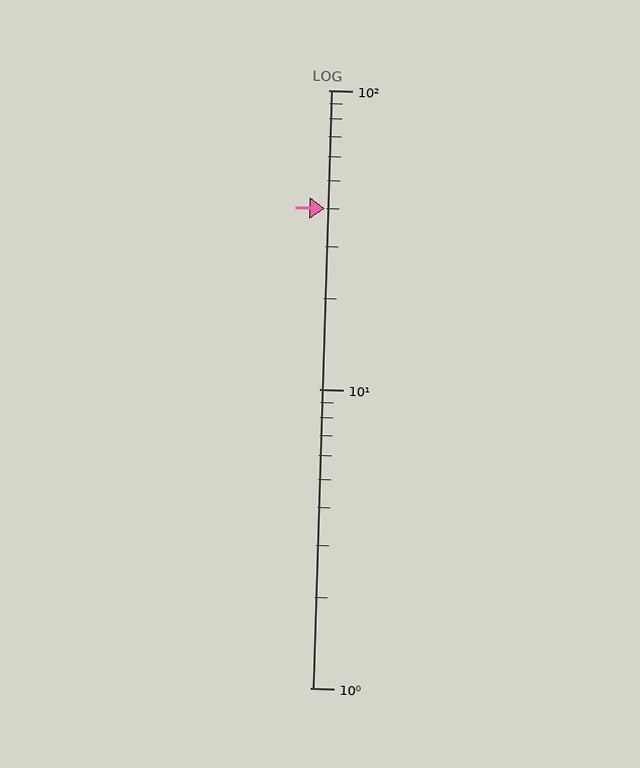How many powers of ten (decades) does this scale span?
The scale spans 2 decades, from 1 to 100.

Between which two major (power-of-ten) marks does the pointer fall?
The pointer is between 10 and 100.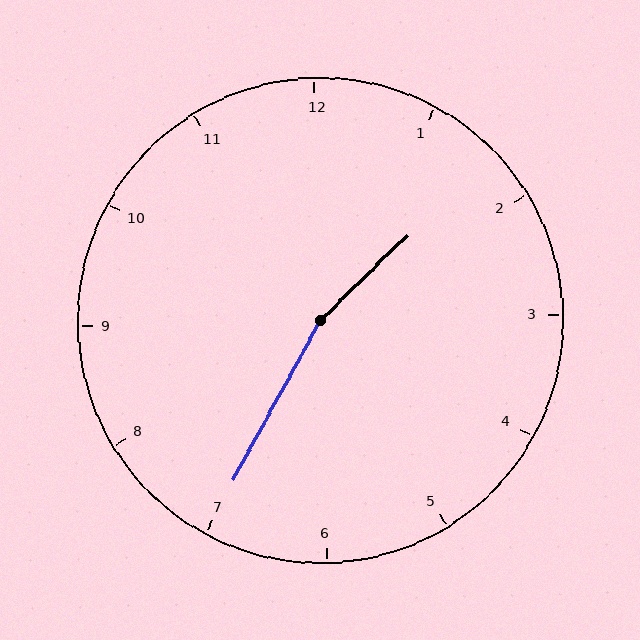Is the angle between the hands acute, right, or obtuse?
It is obtuse.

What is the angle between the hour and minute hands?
Approximately 162 degrees.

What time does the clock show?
1:35.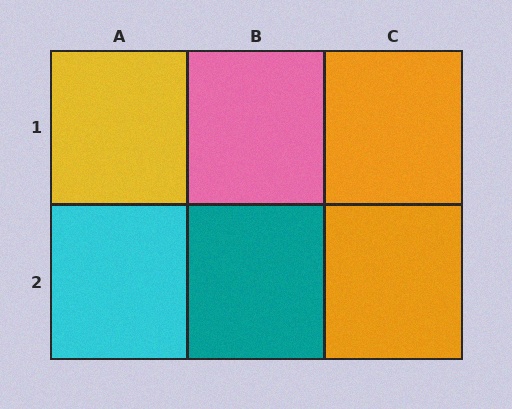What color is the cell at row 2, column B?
Teal.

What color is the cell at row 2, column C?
Orange.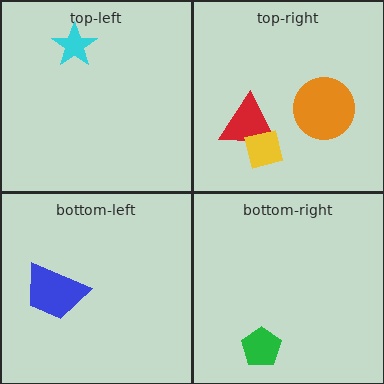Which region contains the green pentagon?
The bottom-right region.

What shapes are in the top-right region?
The red triangle, the yellow square, the orange circle.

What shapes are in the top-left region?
The cyan star.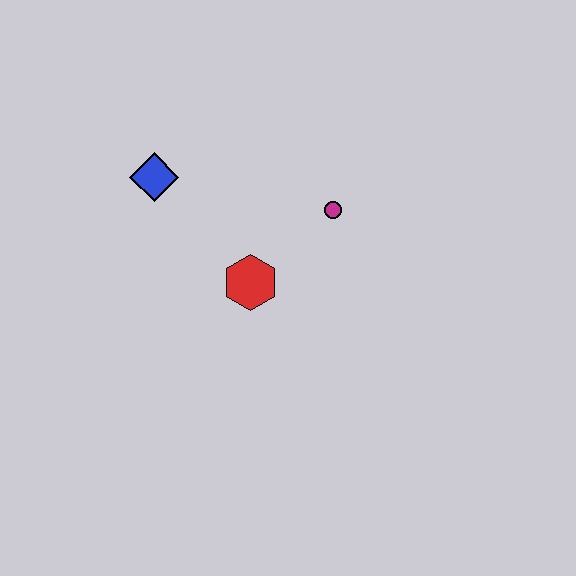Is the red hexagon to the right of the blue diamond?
Yes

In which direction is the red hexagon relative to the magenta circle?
The red hexagon is to the left of the magenta circle.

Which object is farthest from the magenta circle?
The blue diamond is farthest from the magenta circle.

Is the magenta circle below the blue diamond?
Yes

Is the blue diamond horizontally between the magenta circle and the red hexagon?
No